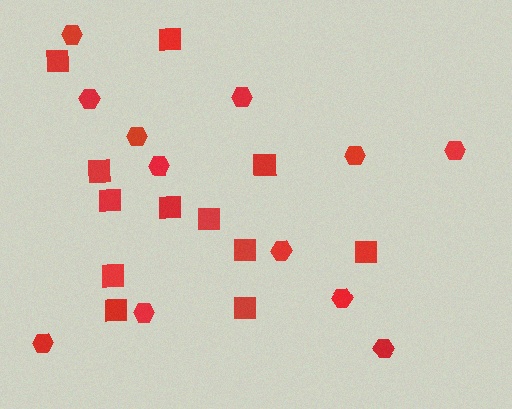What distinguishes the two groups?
There are 2 groups: one group of hexagons (12) and one group of squares (12).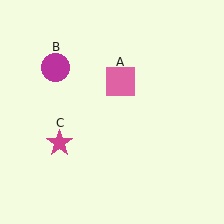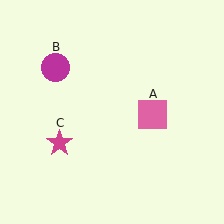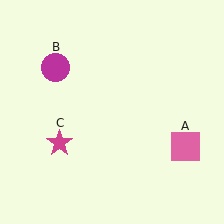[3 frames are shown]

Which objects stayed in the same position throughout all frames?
Magenta circle (object B) and magenta star (object C) remained stationary.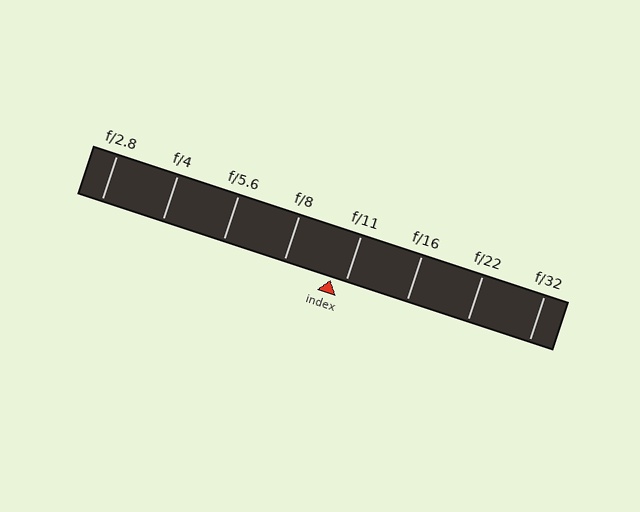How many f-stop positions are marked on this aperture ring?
There are 8 f-stop positions marked.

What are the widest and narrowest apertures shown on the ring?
The widest aperture shown is f/2.8 and the narrowest is f/32.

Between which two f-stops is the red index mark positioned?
The index mark is between f/8 and f/11.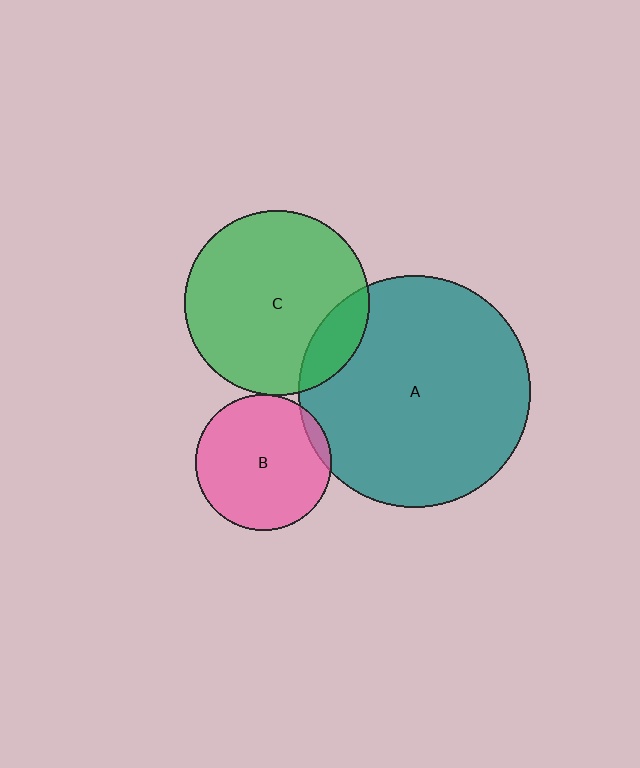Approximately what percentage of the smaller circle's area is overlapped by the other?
Approximately 15%.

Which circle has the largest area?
Circle A (teal).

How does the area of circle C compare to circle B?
Approximately 1.8 times.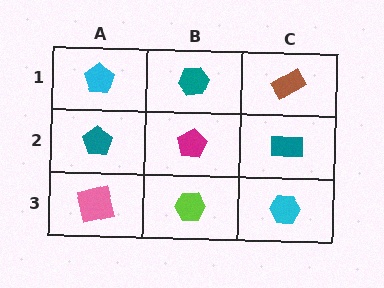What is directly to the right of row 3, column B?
A cyan hexagon.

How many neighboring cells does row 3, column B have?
3.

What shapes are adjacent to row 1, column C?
A teal rectangle (row 2, column C), a teal hexagon (row 1, column B).